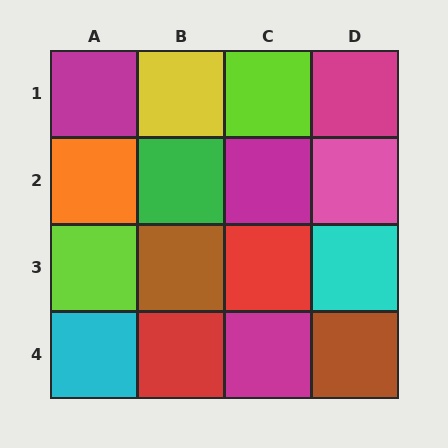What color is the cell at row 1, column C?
Lime.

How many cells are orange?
1 cell is orange.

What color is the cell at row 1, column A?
Magenta.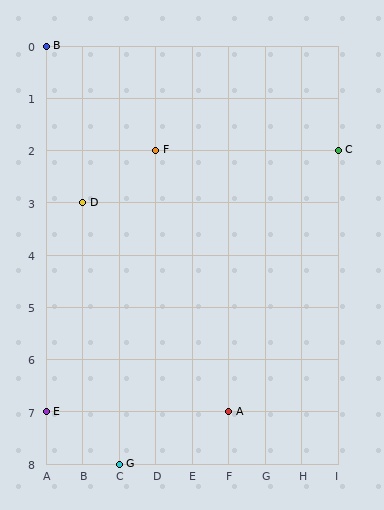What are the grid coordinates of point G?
Point G is at grid coordinates (C, 8).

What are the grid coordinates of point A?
Point A is at grid coordinates (F, 7).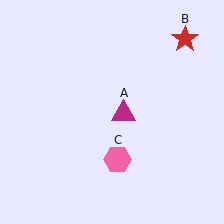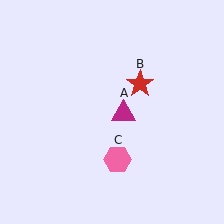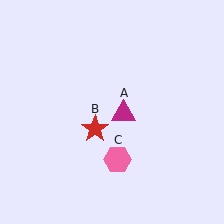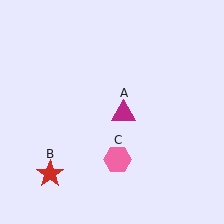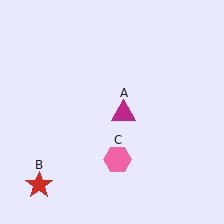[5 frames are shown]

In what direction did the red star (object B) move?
The red star (object B) moved down and to the left.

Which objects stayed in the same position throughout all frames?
Magenta triangle (object A) and pink hexagon (object C) remained stationary.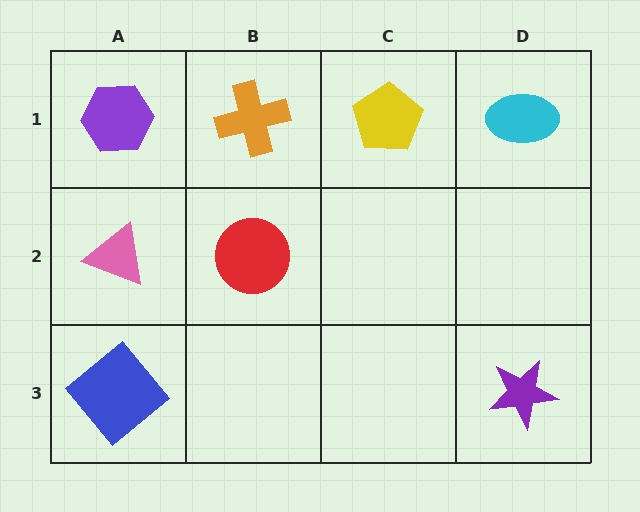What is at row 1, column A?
A purple hexagon.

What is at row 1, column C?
A yellow pentagon.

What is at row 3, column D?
A purple star.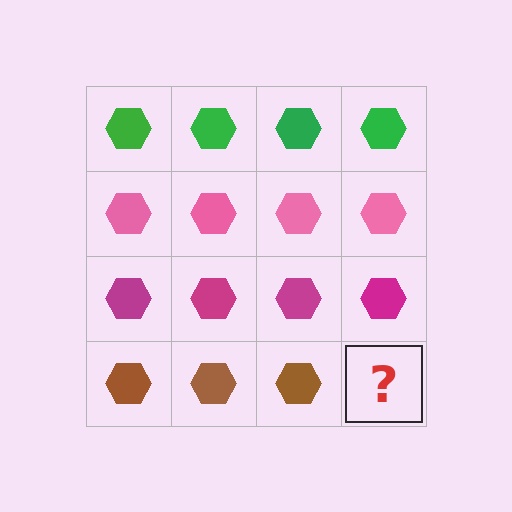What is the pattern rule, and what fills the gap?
The rule is that each row has a consistent color. The gap should be filled with a brown hexagon.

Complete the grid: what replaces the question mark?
The question mark should be replaced with a brown hexagon.